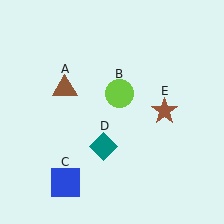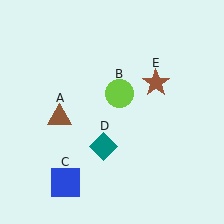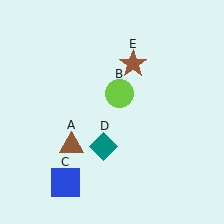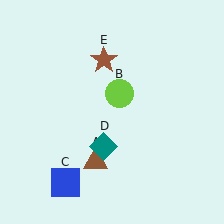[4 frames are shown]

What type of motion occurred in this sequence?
The brown triangle (object A), brown star (object E) rotated counterclockwise around the center of the scene.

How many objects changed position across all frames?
2 objects changed position: brown triangle (object A), brown star (object E).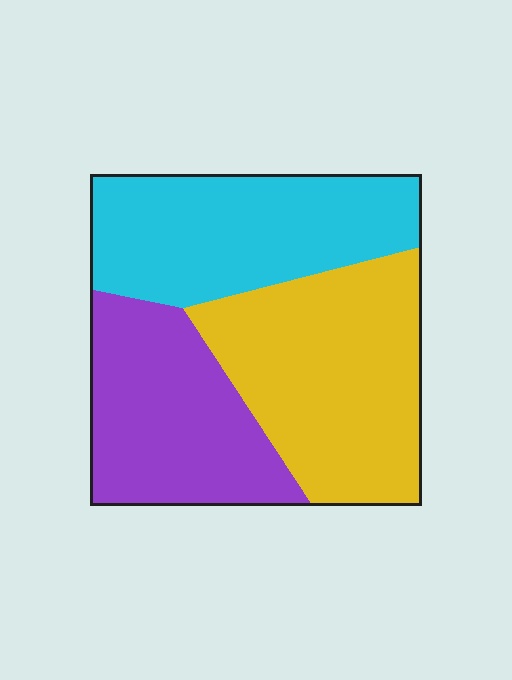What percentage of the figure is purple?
Purple takes up between a sixth and a third of the figure.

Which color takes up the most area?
Yellow, at roughly 40%.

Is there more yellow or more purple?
Yellow.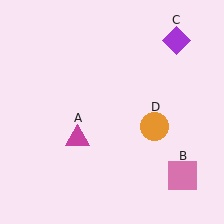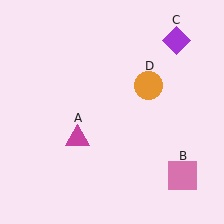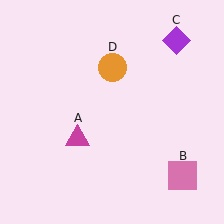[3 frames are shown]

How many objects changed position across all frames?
1 object changed position: orange circle (object D).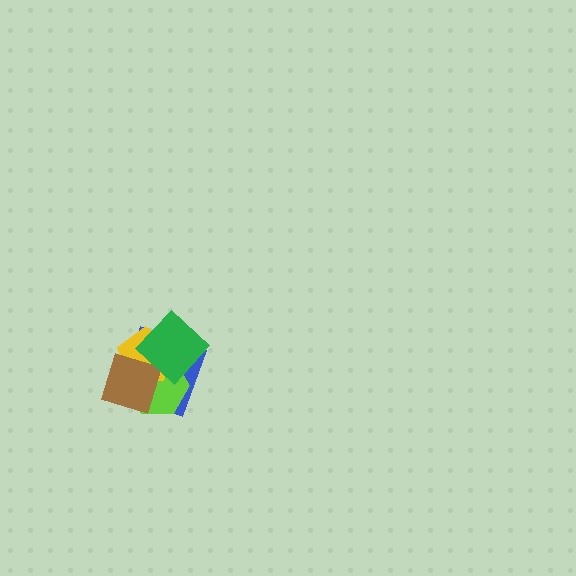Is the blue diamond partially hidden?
Yes, it is partially covered by another shape.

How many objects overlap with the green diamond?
3 objects overlap with the green diamond.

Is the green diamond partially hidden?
No, no other shape covers it.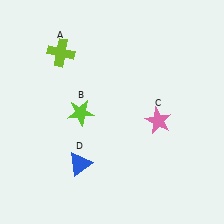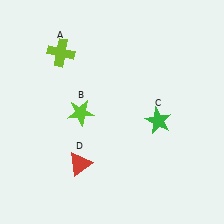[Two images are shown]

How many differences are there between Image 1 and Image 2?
There are 2 differences between the two images.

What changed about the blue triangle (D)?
In Image 1, D is blue. In Image 2, it changed to red.